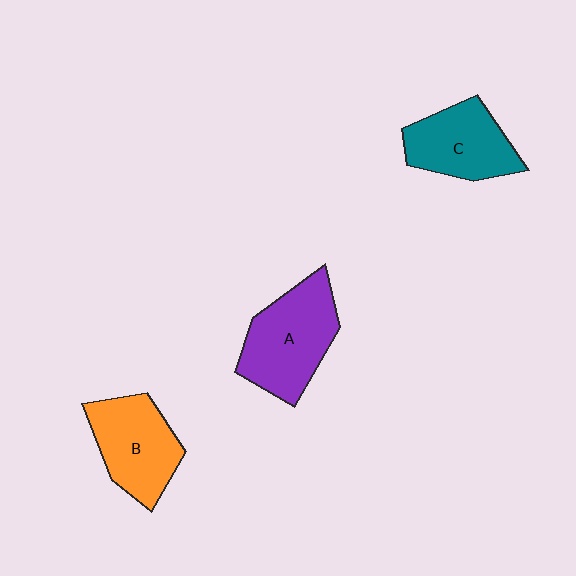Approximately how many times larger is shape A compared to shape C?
Approximately 1.2 times.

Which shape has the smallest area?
Shape C (teal).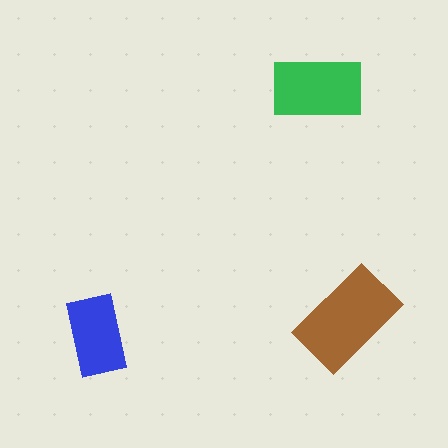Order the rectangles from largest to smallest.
the brown one, the green one, the blue one.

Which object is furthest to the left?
The blue rectangle is leftmost.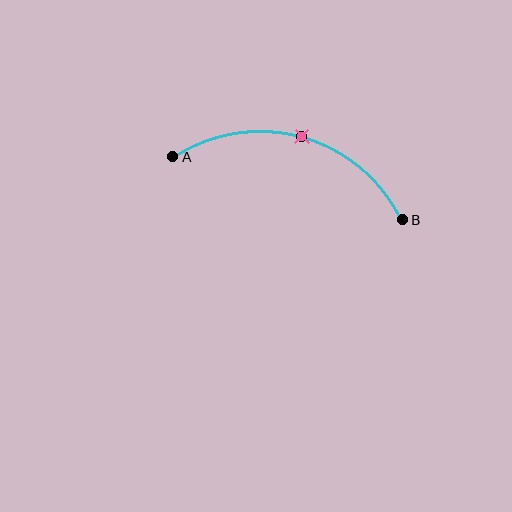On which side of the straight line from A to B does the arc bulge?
The arc bulges above the straight line connecting A and B.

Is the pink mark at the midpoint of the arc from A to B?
Yes. The pink mark lies on the arc at equal arc-length from both A and B — it is the arc midpoint.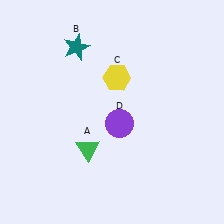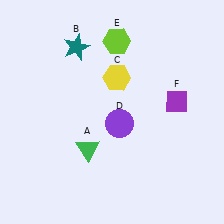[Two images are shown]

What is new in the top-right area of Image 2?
A purple diamond (F) was added in the top-right area of Image 2.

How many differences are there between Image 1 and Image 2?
There are 2 differences between the two images.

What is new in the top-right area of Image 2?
A lime hexagon (E) was added in the top-right area of Image 2.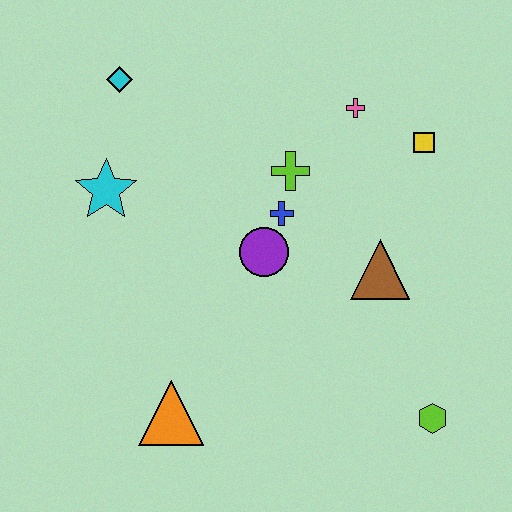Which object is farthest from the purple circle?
The lime hexagon is farthest from the purple circle.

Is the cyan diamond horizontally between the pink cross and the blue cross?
No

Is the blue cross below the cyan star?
Yes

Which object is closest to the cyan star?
The cyan diamond is closest to the cyan star.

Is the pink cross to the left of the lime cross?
No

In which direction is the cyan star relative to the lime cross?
The cyan star is to the left of the lime cross.